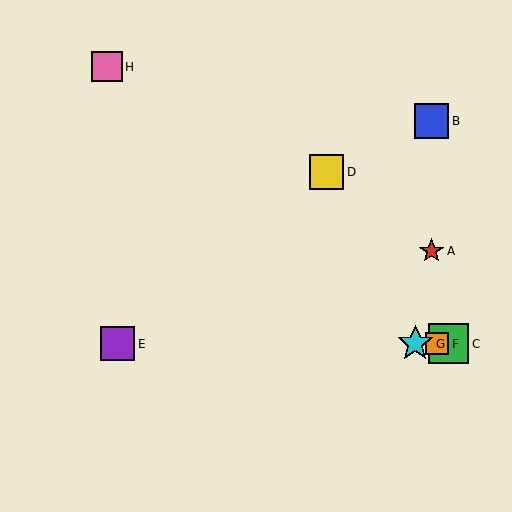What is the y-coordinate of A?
Object A is at y≈251.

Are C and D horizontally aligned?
No, C is at y≈344 and D is at y≈172.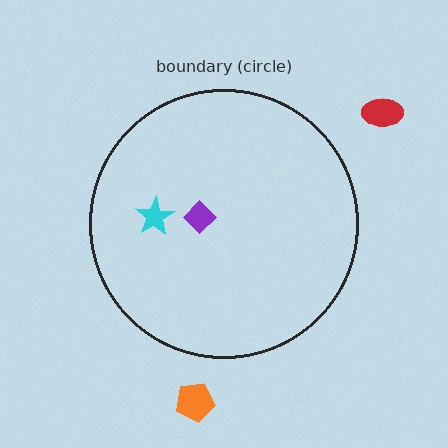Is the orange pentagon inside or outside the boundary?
Outside.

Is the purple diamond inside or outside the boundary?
Inside.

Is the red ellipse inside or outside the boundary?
Outside.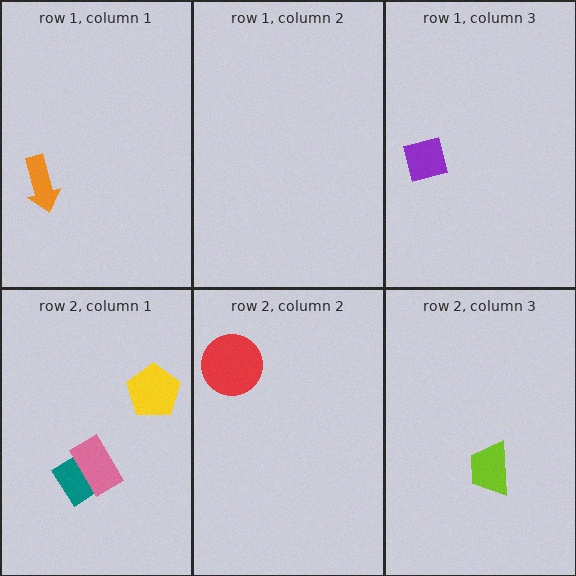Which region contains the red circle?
The row 2, column 2 region.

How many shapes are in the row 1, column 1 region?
1.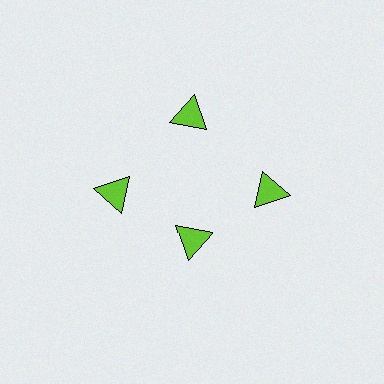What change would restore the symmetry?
The symmetry would be restored by moving it outward, back onto the ring so that all 4 triangles sit at equal angles and equal distance from the center.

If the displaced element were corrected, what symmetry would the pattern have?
It would have 4-fold rotational symmetry — the pattern would map onto itself every 90 degrees.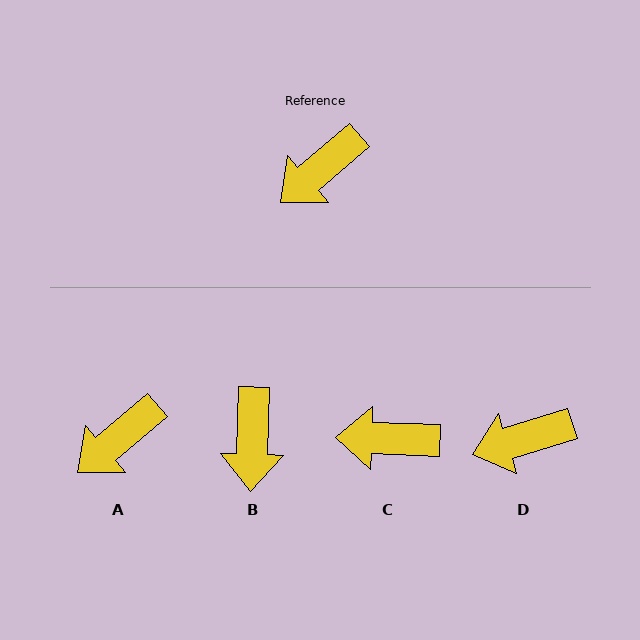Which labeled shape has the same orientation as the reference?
A.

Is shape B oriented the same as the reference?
No, it is off by about 48 degrees.